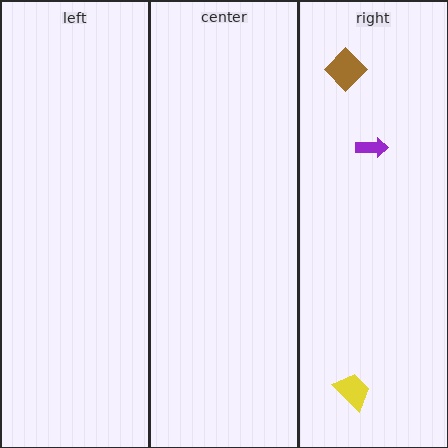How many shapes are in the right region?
3.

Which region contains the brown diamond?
The right region.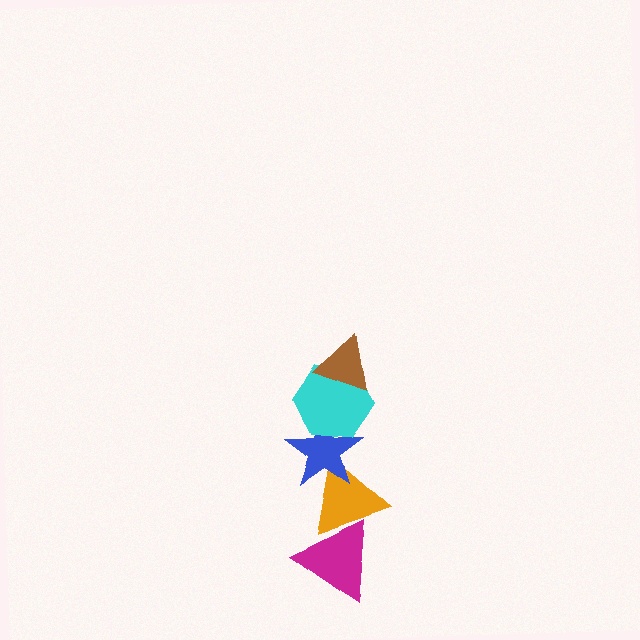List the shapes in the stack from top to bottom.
From top to bottom: the brown triangle, the cyan hexagon, the blue star, the orange triangle, the magenta triangle.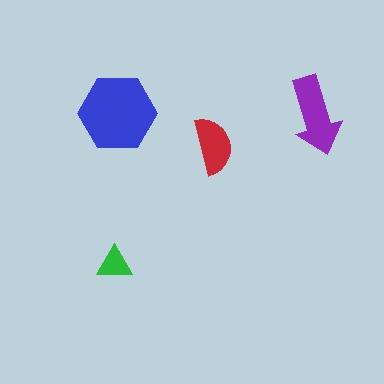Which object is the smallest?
The green triangle.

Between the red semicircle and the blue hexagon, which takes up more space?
The blue hexagon.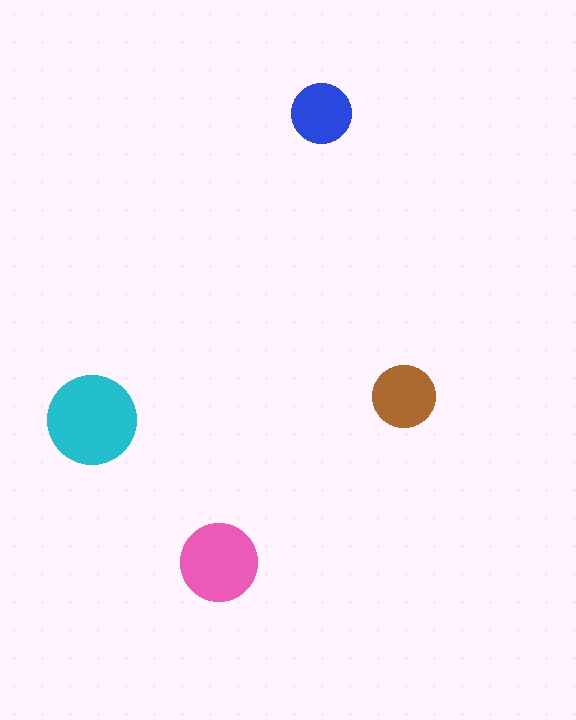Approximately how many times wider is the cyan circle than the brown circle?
About 1.5 times wider.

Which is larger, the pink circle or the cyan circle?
The cyan one.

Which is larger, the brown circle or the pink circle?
The pink one.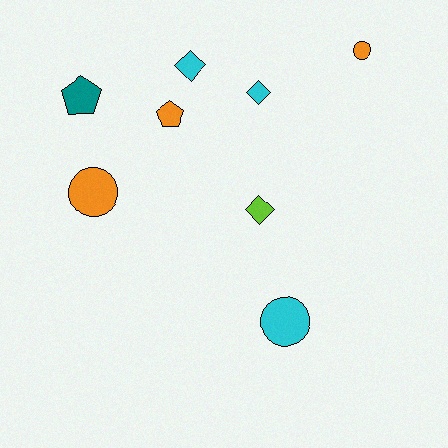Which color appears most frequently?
Orange, with 3 objects.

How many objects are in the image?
There are 8 objects.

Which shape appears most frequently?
Diamond, with 3 objects.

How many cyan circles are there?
There is 1 cyan circle.